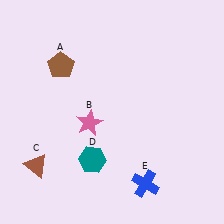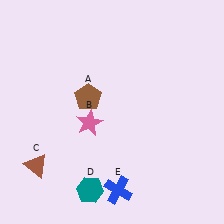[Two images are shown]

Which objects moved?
The objects that moved are: the brown pentagon (A), the teal hexagon (D), the blue cross (E).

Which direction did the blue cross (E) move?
The blue cross (E) moved left.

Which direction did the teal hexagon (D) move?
The teal hexagon (D) moved down.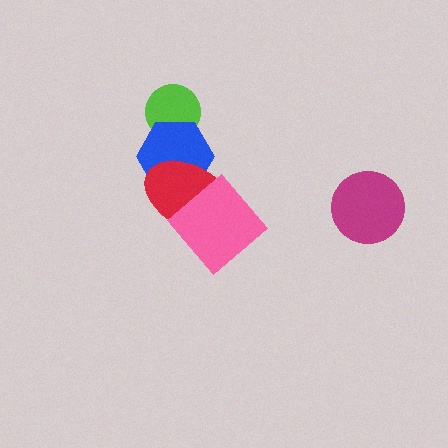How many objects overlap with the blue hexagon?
2 objects overlap with the blue hexagon.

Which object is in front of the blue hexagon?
The red ellipse is in front of the blue hexagon.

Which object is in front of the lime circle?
The blue hexagon is in front of the lime circle.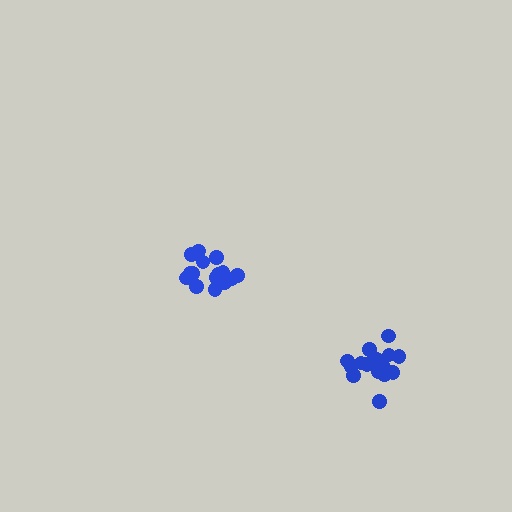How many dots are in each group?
Group 1: 16 dots, Group 2: 15 dots (31 total).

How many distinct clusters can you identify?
There are 2 distinct clusters.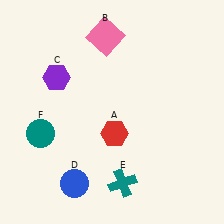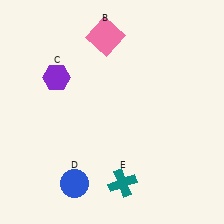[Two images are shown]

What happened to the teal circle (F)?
The teal circle (F) was removed in Image 2. It was in the bottom-left area of Image 1.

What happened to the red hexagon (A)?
The red hexagon (A) was removed in Image 2. It was in the bottom-right area of Image 1.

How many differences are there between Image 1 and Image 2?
There are 2 differences between the two images.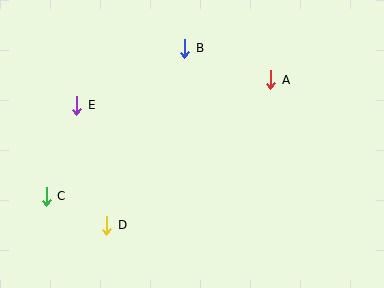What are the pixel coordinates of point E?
Point E is at (77, 105).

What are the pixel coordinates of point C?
Point C is at (46, 196).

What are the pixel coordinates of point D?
Point D is at (107, 225).